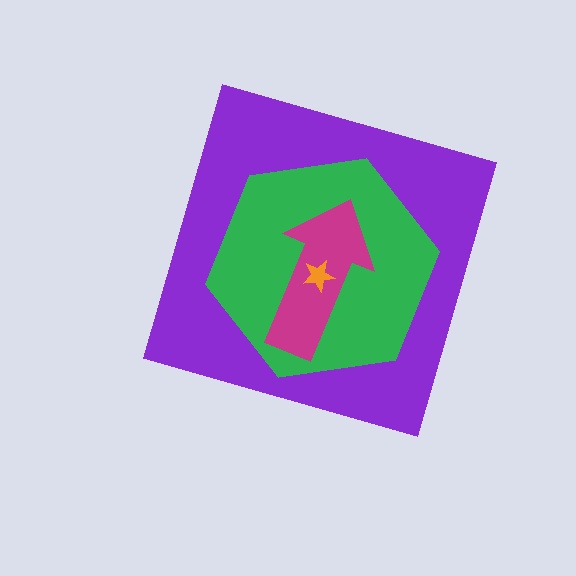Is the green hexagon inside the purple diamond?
Yes.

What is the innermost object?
The orange star.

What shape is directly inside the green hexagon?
The magenta arrow.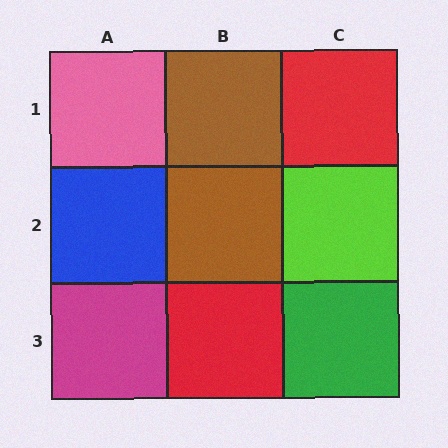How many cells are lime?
1 cell is lime.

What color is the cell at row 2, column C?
Lime.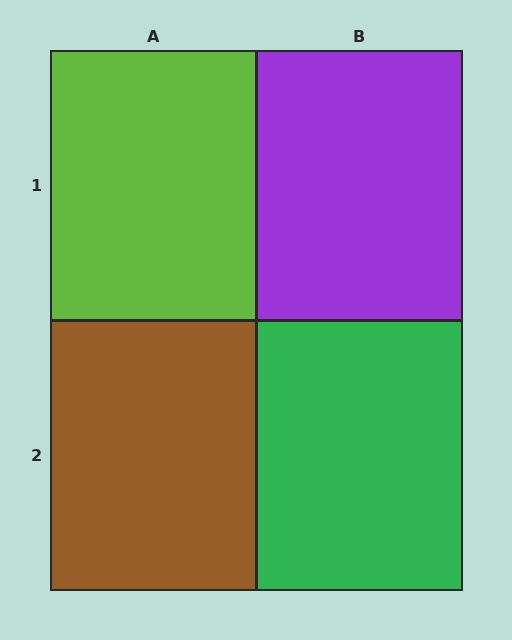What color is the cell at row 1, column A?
Lime.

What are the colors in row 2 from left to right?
Brown, green.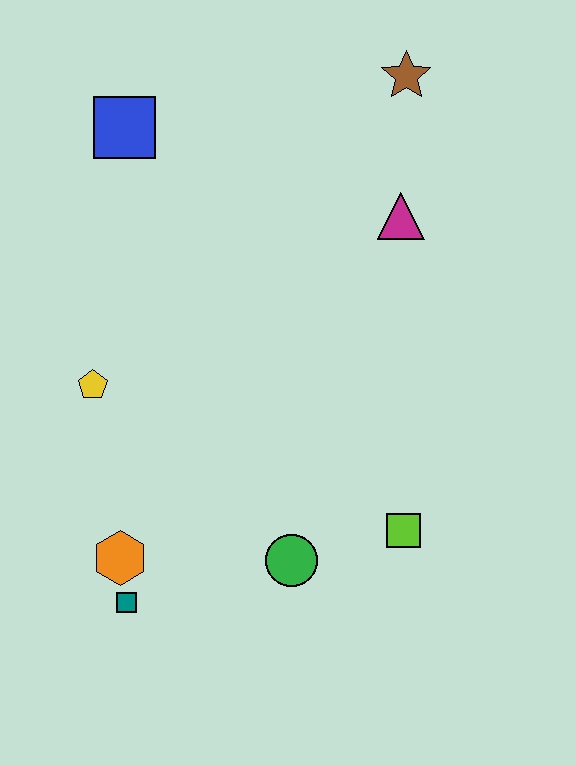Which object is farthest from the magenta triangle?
The teal square is farthest from the magenta triangle.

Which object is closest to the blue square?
The yellow pentagon is closest to the blue square.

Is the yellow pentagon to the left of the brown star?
Yes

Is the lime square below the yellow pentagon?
Yes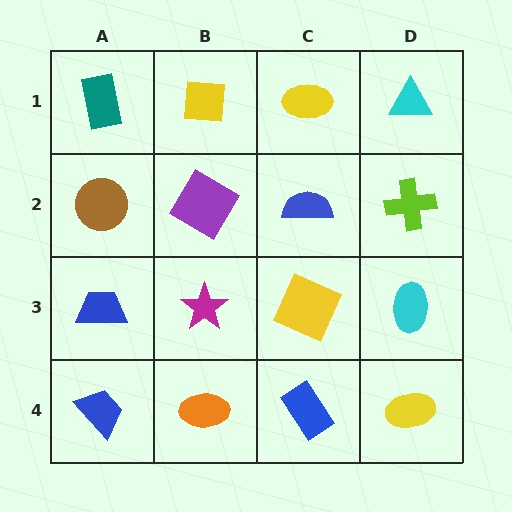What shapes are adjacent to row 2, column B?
A yellow square (row 1, column B), a magenta star (row 3, column B), a brown circle (row 2, column A), a blue semicircle (row 2, column C).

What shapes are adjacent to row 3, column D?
A lime cross (row 2, column D), a yellow ellipse (row 4, column D), a yellow square (row 3, column C).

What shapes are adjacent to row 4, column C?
A yellow square (row 3, column C), an orange ellipse (row 4, column B), a yellow ellipse (row 4, column D).